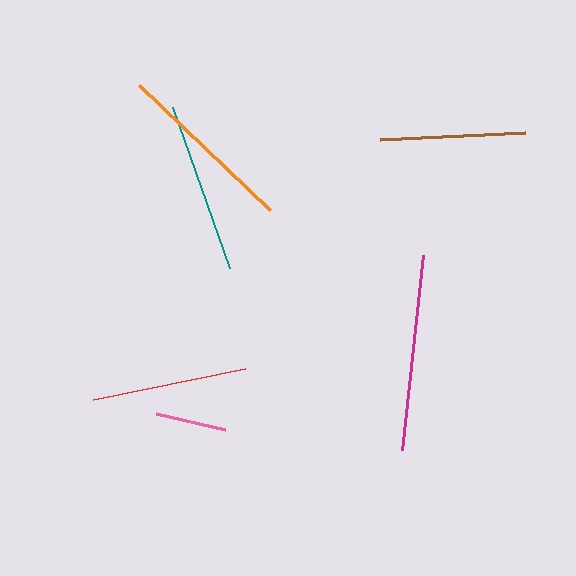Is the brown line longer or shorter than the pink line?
The brown line is longer than the pink line.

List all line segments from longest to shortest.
From longest to shortest: magenta, orange, teal, red, brown, pink.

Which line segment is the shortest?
The pink line is the shortest at approximately 71 pixels.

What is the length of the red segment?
The red segment is approximately 155 pixels long.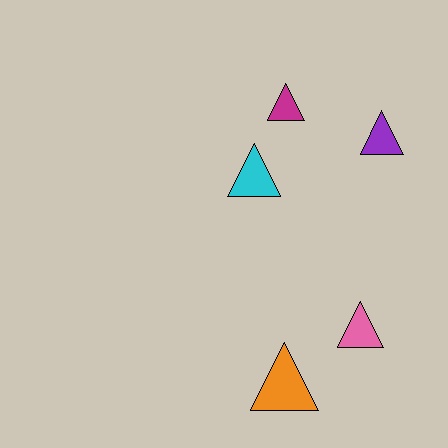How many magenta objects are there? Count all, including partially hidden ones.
There is 1 magenta object.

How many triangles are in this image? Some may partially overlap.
There are 5 triangles.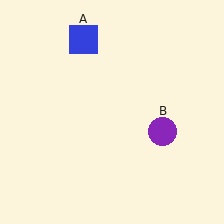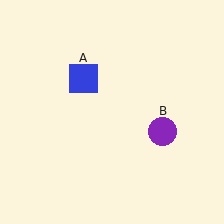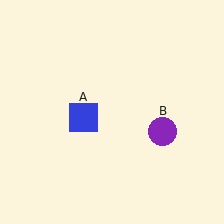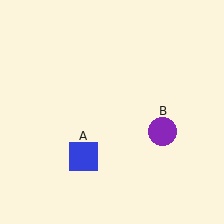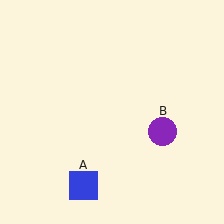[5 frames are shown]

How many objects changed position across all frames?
1 object changed position: blue square (object A).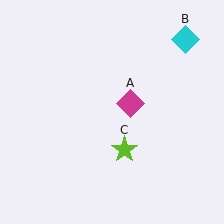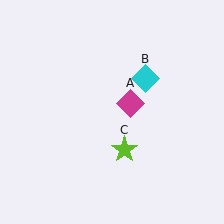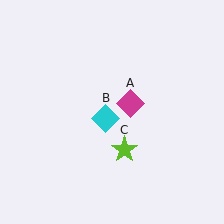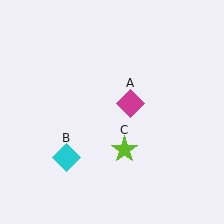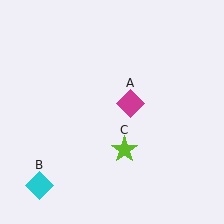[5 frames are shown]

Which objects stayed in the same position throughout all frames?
Magenta diamond (object A) and lime star (object C) remained stationary.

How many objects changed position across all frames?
1 object changed position: cyan diamond (object B).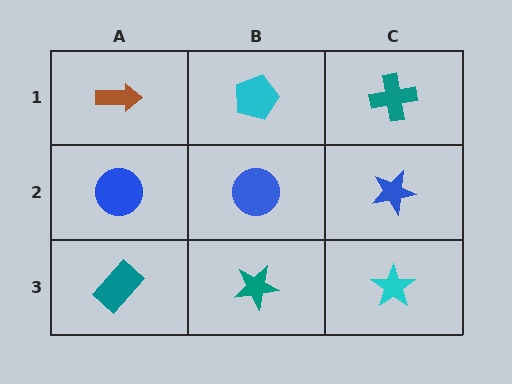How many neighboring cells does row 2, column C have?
3.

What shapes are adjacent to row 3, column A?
A blue circle (row 2, column A), a teal star (row 3, column B).